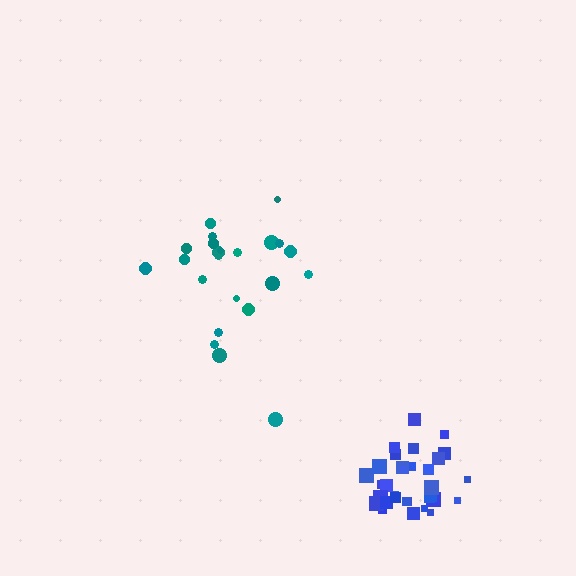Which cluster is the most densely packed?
Blue.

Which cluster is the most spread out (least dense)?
Teal.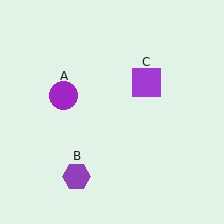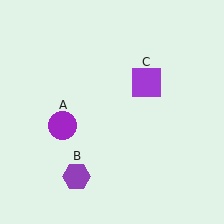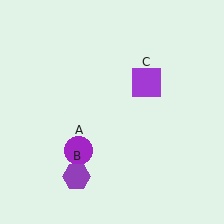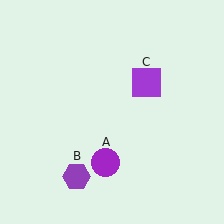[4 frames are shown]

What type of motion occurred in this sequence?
The purple circle (object A) rotated counterclockwise around the center of the scene.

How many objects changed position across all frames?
1 object changed position: purple circle (object A).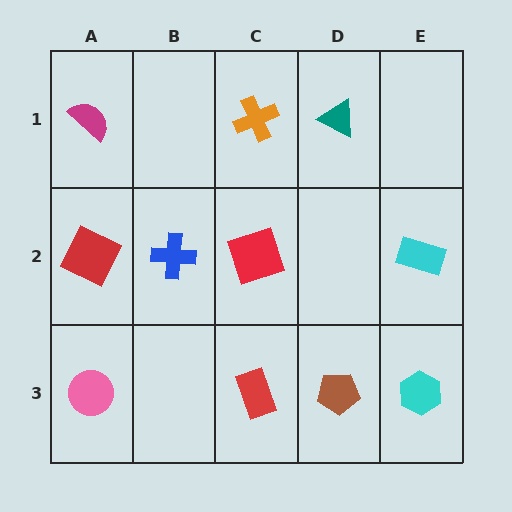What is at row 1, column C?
An orange cross.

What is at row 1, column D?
A teal triangle.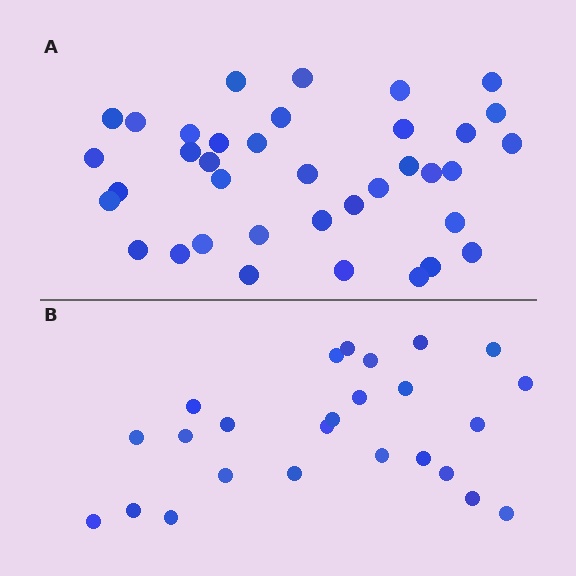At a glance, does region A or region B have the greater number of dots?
Region A (the top region) has more dots.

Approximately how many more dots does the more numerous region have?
Region A has roughly 12 or so more dots than region B.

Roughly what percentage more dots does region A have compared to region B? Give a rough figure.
About 50% more.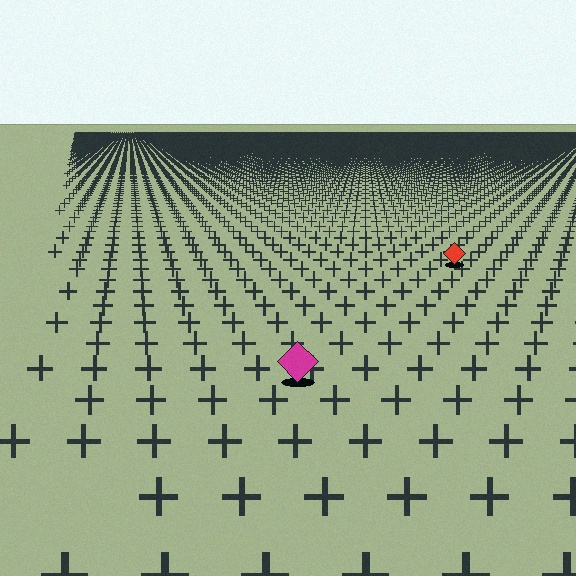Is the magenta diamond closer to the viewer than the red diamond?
Yes. The magenta diamond is closer — you can tell from the texture gradient: the ground texture is coarser near it.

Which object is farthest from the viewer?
The red diamond is farthest from the viewer. It appears smaller and the ground texture around it is denser.